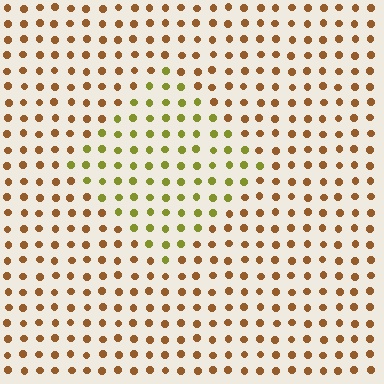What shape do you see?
I see a diamond.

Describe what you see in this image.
The image is filled with small brown elements in a uniform arrangement. A diamond-shaped region is visible where the elements are tinted to a slightly different hue, forming a subtle color boundary.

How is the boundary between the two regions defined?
The boundary is defined purely by a slight shift in hue (about 43 degrees). Spacing, size, and orientation are identical on both sides.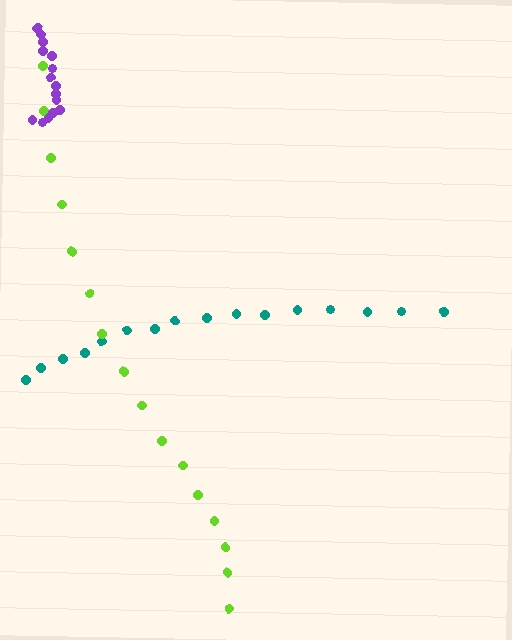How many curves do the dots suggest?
There are 3 distinct paths.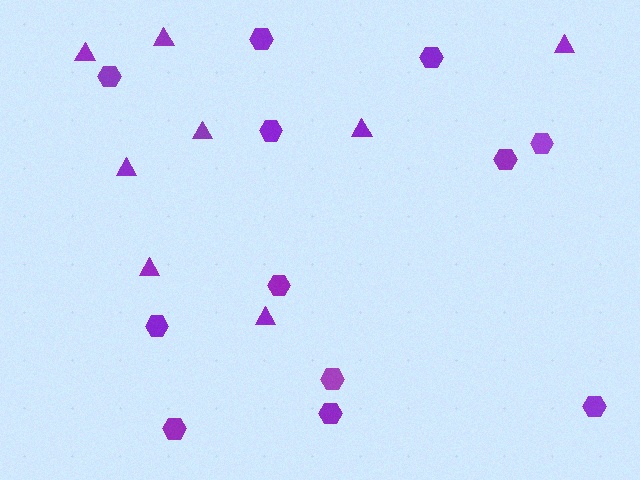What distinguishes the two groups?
There are 2 groups: one group of triangles (8) and one group of hexagons (12).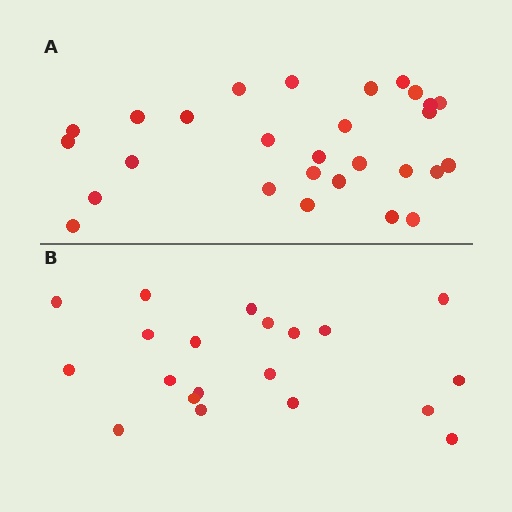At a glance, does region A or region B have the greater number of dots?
Region A (the top region) has more dots.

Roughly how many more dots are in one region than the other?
Region A has roughly 8 or so more dots than region B.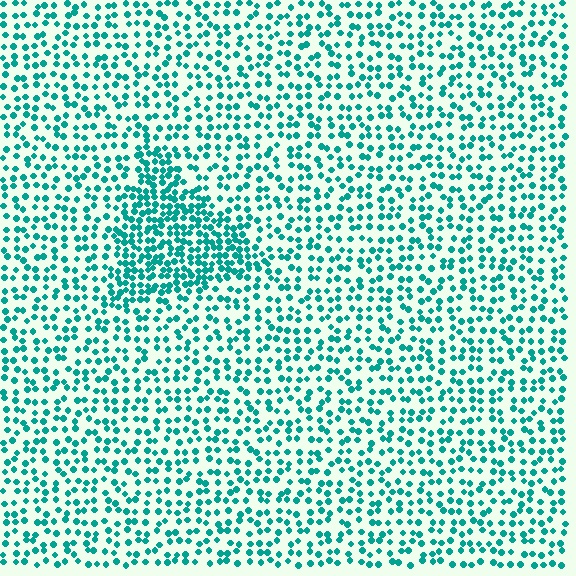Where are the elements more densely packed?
The elements are more densely packed inside the triangle boundary.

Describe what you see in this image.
The image contains small teal elements arranged at two different densities. A triangle-shaped region is visible where the elements are more densely packed than the surrounding area.